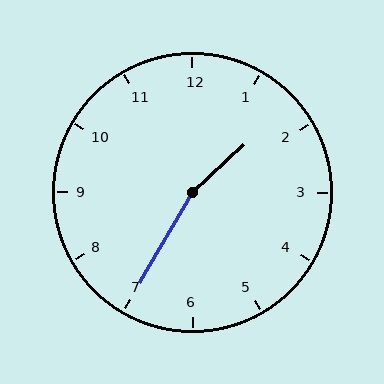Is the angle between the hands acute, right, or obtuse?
It is obtuse.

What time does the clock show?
1:35.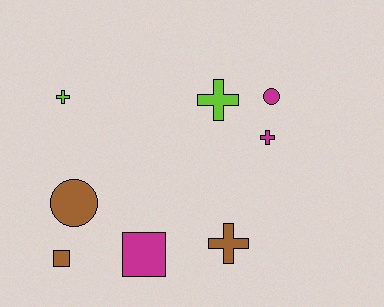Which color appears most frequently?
Brown, with 3 objects.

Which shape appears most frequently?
Cross, with 4 objects.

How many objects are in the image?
There are 8 objects.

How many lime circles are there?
There are no lime circles.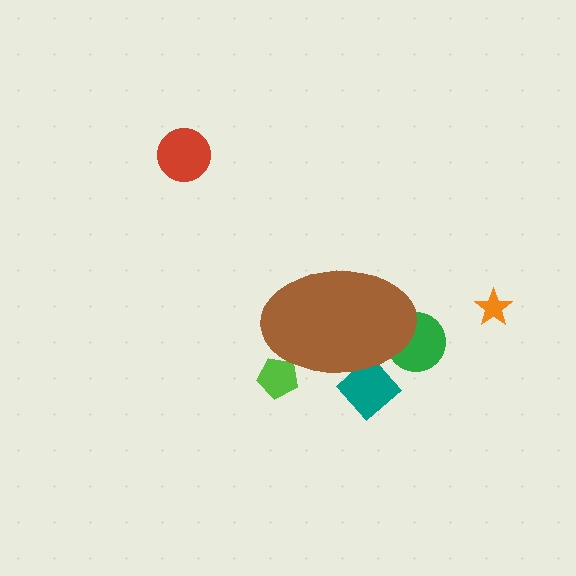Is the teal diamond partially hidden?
Yes, the teal diamond is partially hidden behind the brown ellipse.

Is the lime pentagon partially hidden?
Yes, the lime pentagon is partially hidden behind the brown ellipse.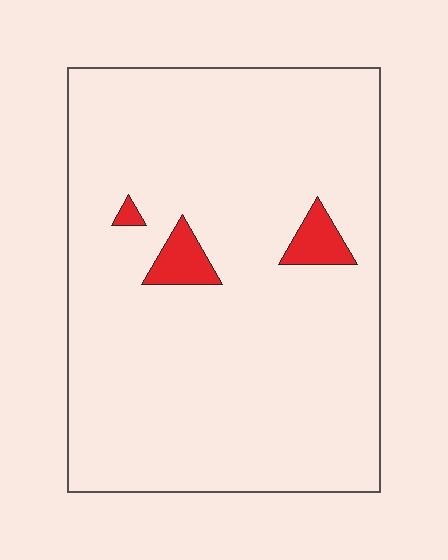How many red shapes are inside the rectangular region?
3.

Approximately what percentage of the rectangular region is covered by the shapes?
Approximately 5%.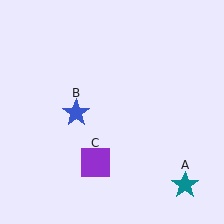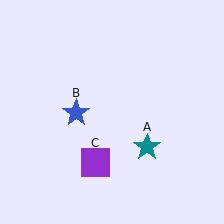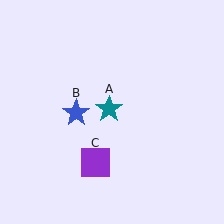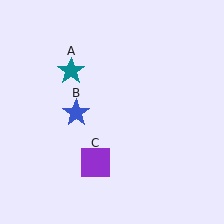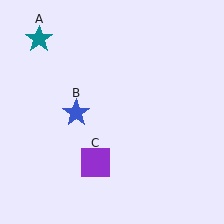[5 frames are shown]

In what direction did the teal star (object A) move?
The teal star (object A) moved up and to the left.